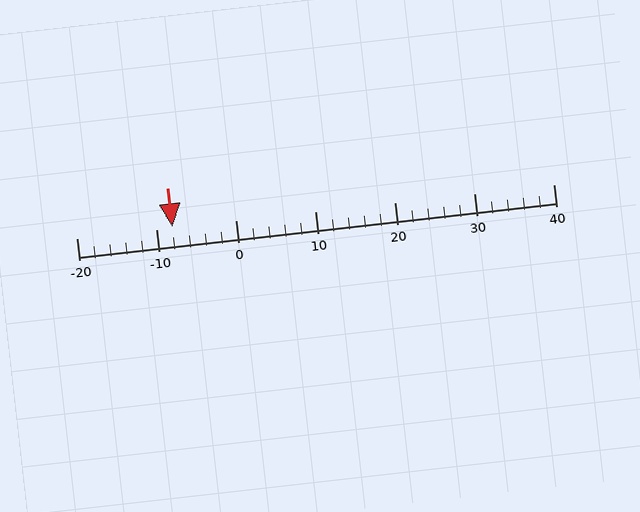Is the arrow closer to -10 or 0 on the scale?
The arrow is closer to -10.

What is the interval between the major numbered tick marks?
The major tick marks are spaced 10 units apart.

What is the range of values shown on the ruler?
The ruler shows values from -20 to 40.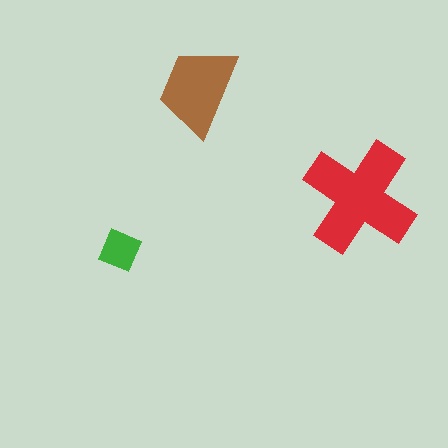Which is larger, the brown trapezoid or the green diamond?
The brown trapezoid.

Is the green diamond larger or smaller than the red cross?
Smaller.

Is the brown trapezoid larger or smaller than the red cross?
Smaller.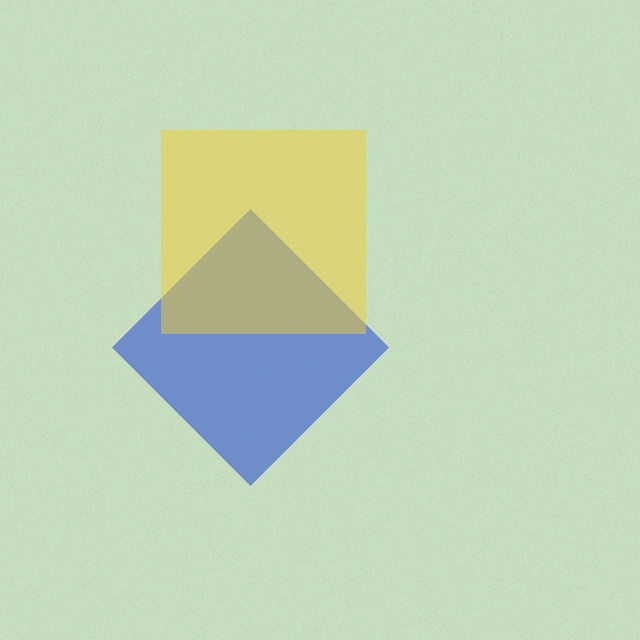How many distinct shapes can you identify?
There are 2 distinct shapes: a blue diamond, a yellow square.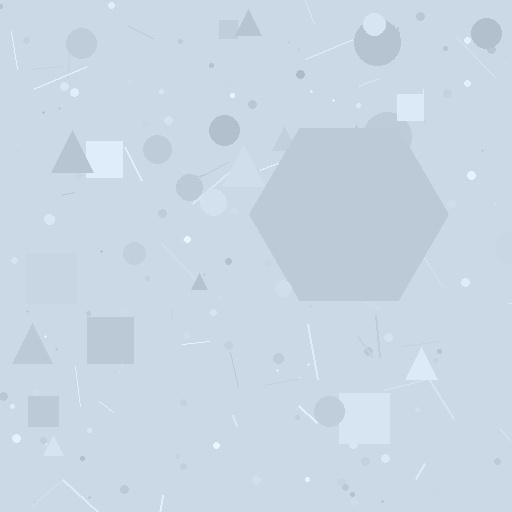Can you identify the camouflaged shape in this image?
The camouflaged shape is a hexagon.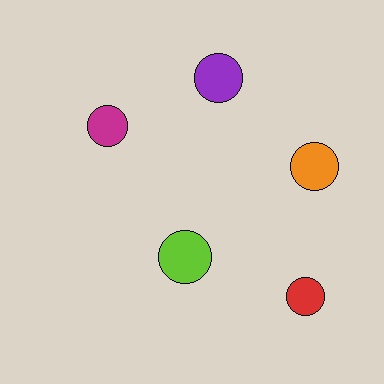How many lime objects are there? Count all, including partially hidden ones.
There is 1 lime object.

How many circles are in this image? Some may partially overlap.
There are 5 circles.